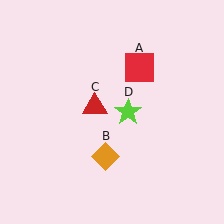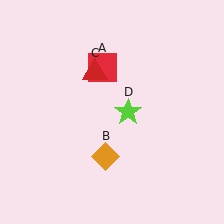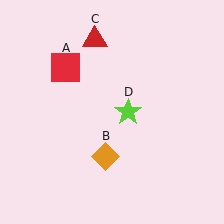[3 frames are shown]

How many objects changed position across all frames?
2 objects changed position: red square (object A), red triangle (object C).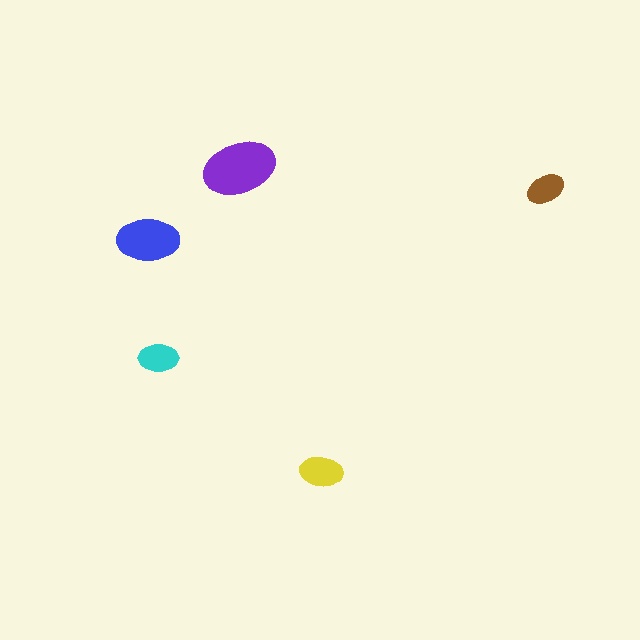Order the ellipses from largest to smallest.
the purple one, the blue one, the yellow one, the cyan one, the brown one.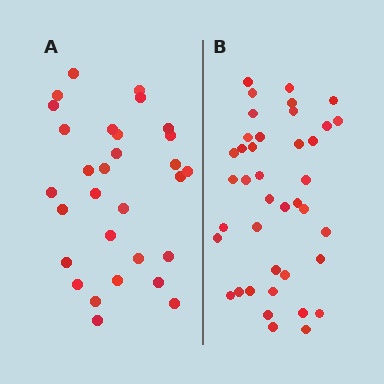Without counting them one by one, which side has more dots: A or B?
Region B (the right region) has more dots.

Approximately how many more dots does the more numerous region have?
Region B has roughly 10 or so more dots than region A.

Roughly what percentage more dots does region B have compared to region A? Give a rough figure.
About 35% more.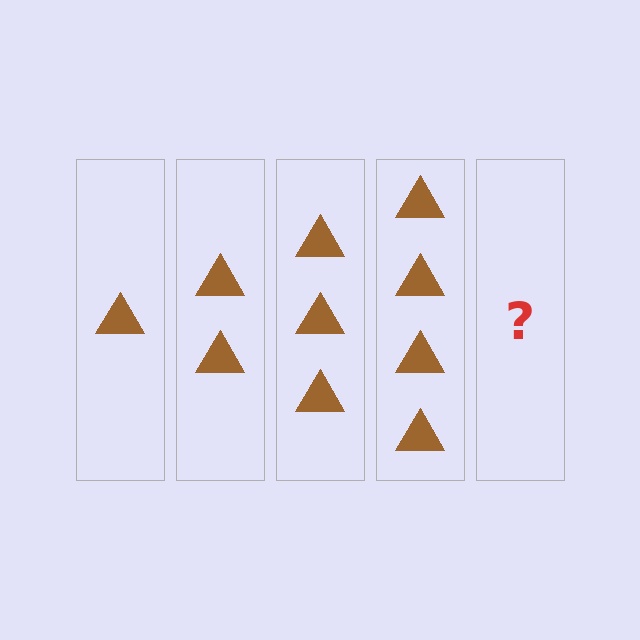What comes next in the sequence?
The next element should be 5 triangles.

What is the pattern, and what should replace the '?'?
The pattern is that each step adds one more triangle. The '?' should be 5 triangles.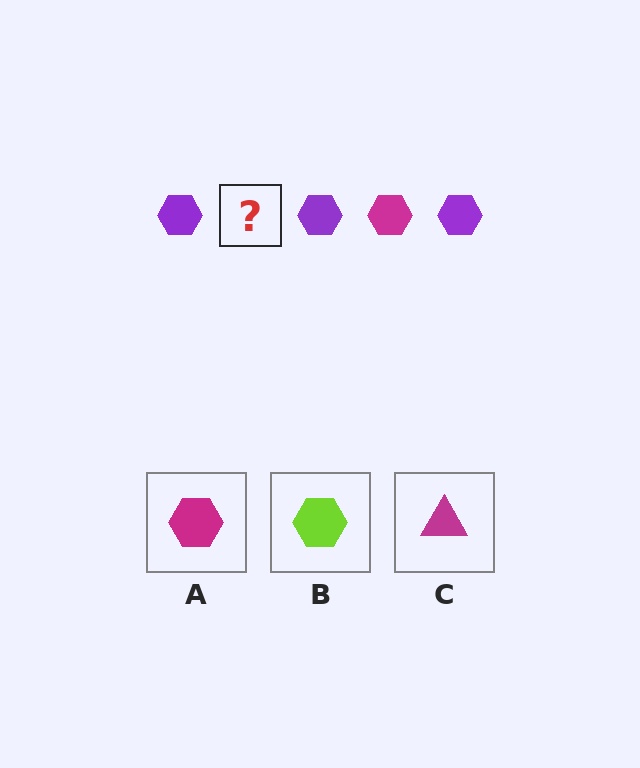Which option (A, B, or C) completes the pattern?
A.